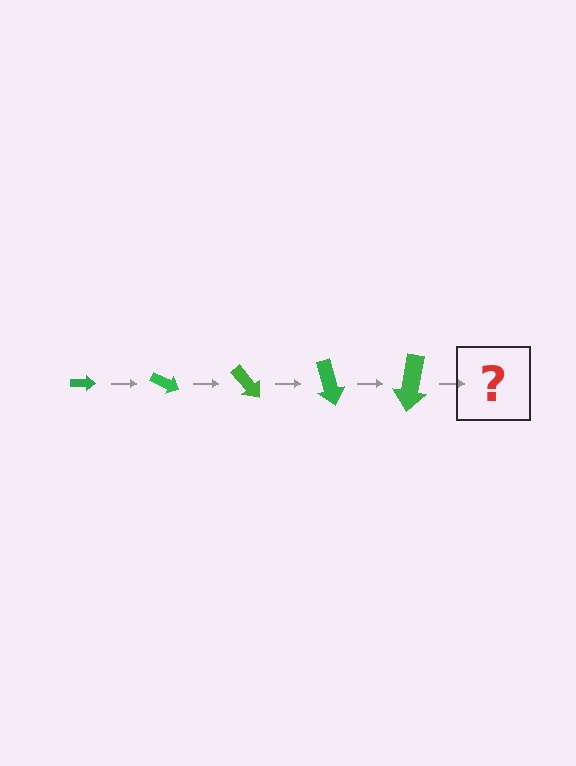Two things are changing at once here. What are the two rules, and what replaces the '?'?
The two rules are that the arrow grows larger each step and it rotates 25 degrees each step. The '?' should be an arrow, larger than the previous one and rotated 125 degrees from the start.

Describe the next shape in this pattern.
It should be an arrow, larger than the previous one and rotated 125 degrees from the start.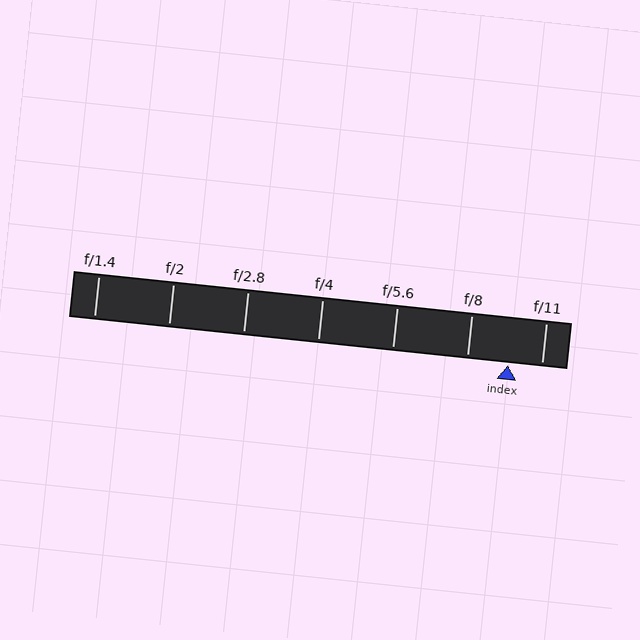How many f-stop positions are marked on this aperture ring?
There are 7 f-stop positions marked.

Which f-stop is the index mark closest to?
The index mark is closest to f/11.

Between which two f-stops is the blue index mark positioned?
The index mark is between f/8 and f/11.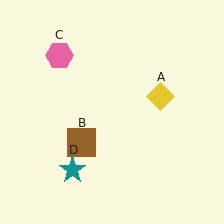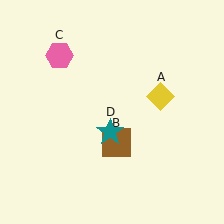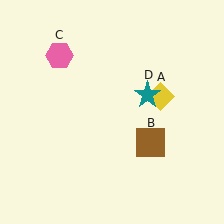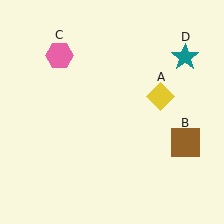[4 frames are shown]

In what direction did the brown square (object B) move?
The brown square (object B) moved right.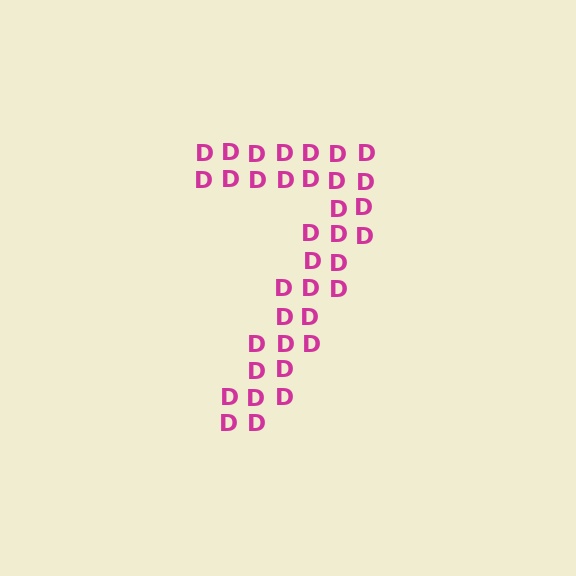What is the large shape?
The large shape is the digit 7.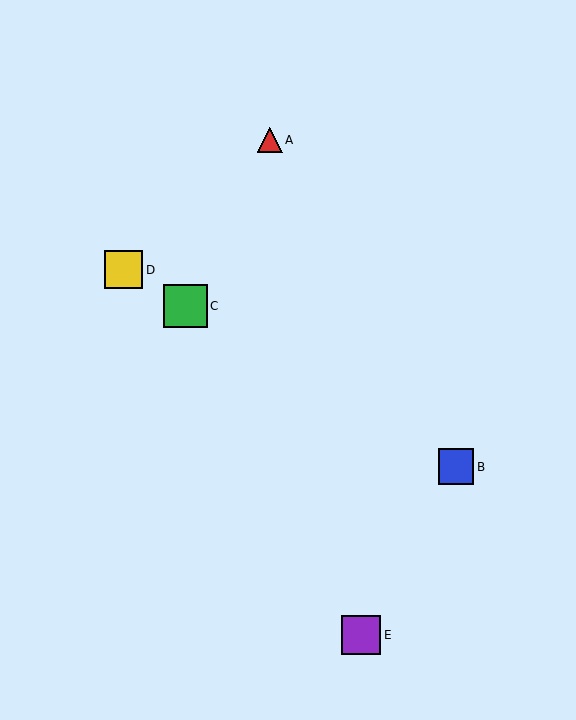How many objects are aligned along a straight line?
3 objects (B, C, D) are aligned along a straight line.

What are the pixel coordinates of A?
Object A is at (270, 140).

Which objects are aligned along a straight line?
Objects B, C, D are aligned along a straight line.